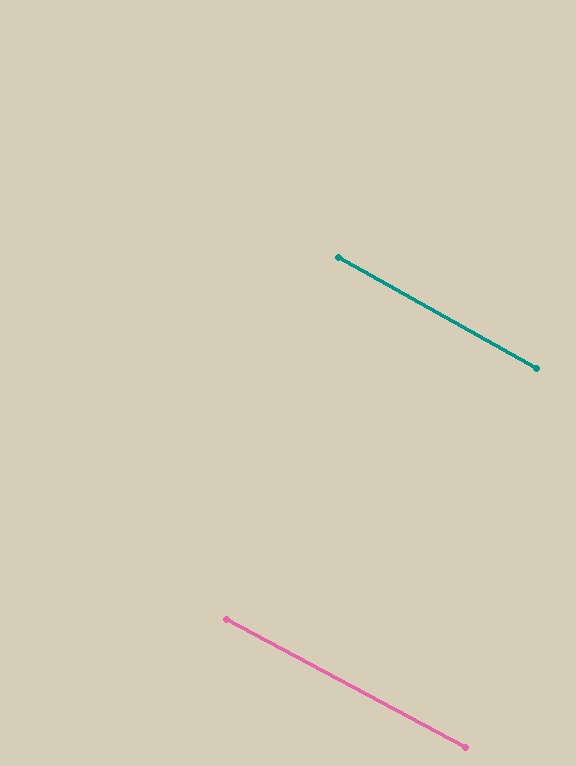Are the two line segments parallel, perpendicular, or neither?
Parallel — their directions differ by only 1.1°.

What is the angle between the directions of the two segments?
Approximately 1 degree.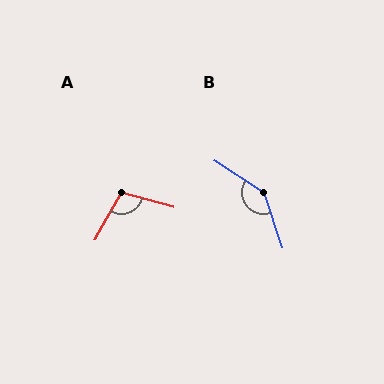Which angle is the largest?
B, at approximately 141 degrees.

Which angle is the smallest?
A, at approximately 103 degrees.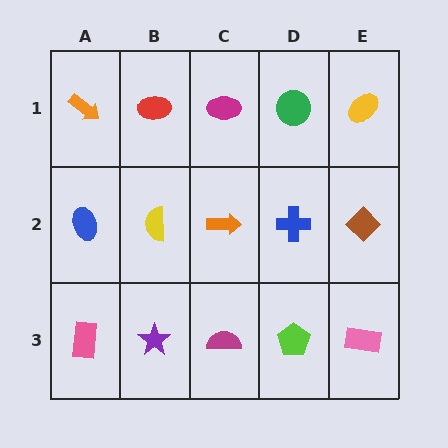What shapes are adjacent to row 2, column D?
A green circle (row 1, column D), a lime pentagon (row 3, column D), an orange arrow (row 2, column C), a brown diamond (row 2, column E).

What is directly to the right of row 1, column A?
A red ellipse.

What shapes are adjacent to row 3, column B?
A yellow semicircle (row 2, column B), a pink rectangle (row 3, column A), a magenta semicircle (row 3, column C).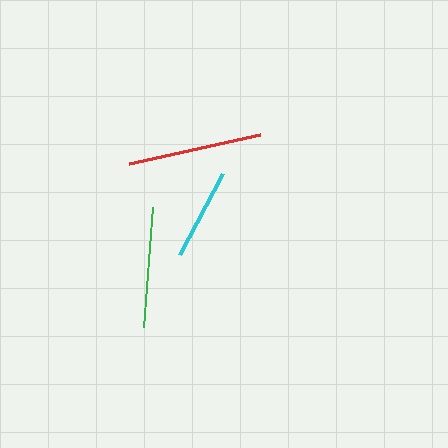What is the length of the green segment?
The green segment is approximately 120 pixels long.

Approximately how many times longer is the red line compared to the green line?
The red line is approximately 1.1 times the length of the green line.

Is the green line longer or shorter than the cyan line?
The green line is longer than the cyan line.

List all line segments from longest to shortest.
From longest to shortest: red, green, cyan.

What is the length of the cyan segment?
The cyan segment is approximately 91 pixels long.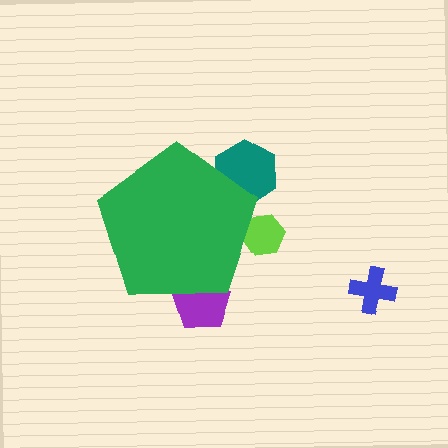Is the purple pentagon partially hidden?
Yes, the purple pentagon is partially hidden behind the green pentagon.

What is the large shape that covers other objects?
A green pentagon.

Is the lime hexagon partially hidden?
Yes, the lime hexagon is partially hidden behind the green pentagon.